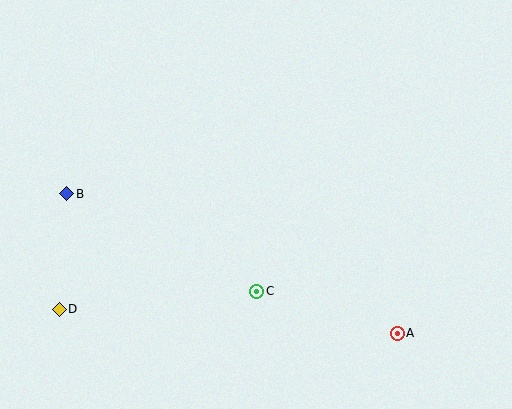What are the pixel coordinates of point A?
Point A is at (397, 333).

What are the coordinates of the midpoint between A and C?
The midpoint between A and C is at (327, 312).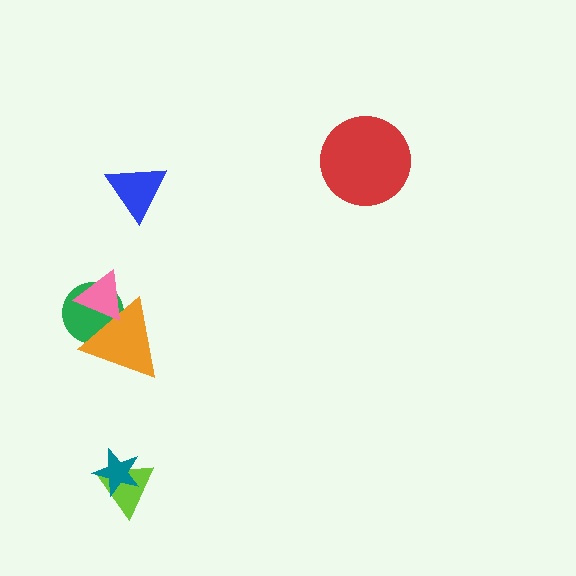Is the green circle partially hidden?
Yes, it is partially covered by another shape.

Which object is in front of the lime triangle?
The teal star is in front of the lime triangle.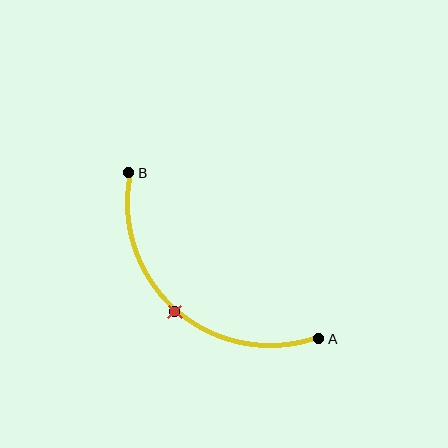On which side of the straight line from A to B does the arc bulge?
The arc bulges below and to the left of the straight line connecting A and B.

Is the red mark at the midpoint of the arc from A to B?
Yes. The red mark lies on the arc at equal arc-length from both A and B — it is the arc midpoint.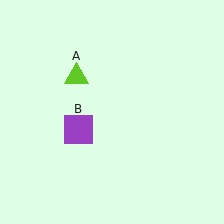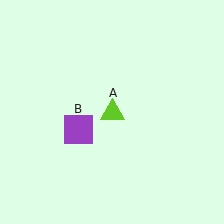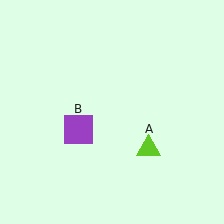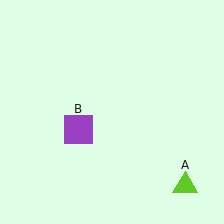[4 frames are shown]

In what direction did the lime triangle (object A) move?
The lime triangle (object A) moved down and to the right.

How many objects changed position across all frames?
1 object changed position: lime triangle (object A).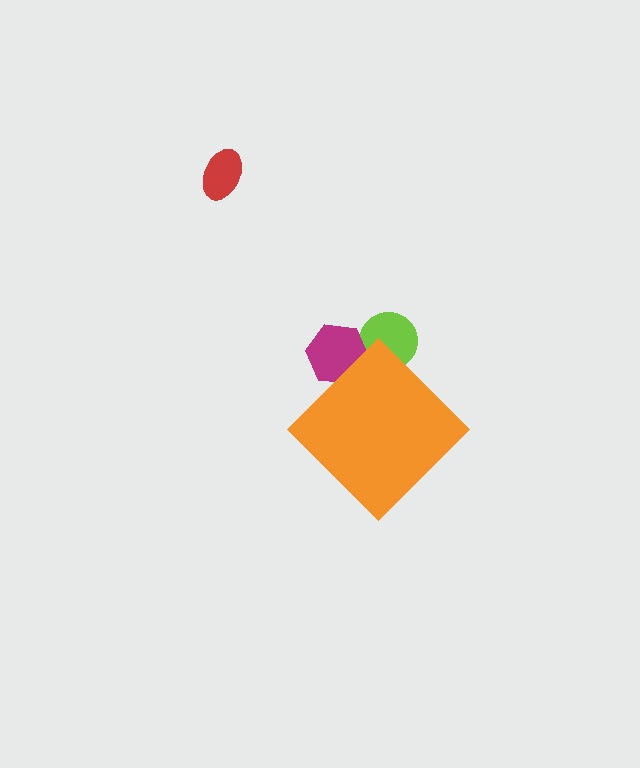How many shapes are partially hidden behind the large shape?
2 shapes are partially hidden.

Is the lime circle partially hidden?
Yes, the lime circle is partially hidden behind the orange diamond.